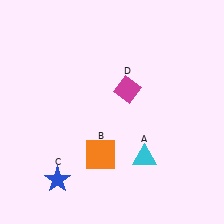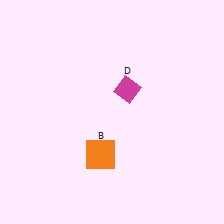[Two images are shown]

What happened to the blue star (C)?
The blue star (C) was removed in Image 2. It was in the bottom-left area of Image 1.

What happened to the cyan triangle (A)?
The cyan triangle (A) was removed in Image 2. It was in the bottom-right area of Image 1.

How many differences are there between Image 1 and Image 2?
There are 2 differences between the two images.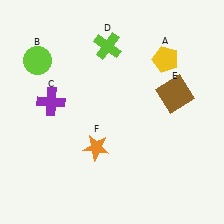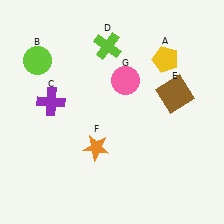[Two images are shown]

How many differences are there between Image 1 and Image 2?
There is 1 difference between the two images.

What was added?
A pink circle (G) was added in Image 2.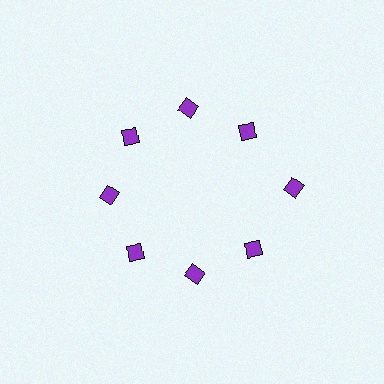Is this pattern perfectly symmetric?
No. The 8 purple diamonds are arranged in a ring, but one element near the 3 o'clock position is pushed outward from the center, breaking the 8-fold rotational symmetry.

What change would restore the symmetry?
The symmetry would be restored by moving it inward, back onto the ring so that all 8 diamonds sit at equal angles and equal distance from the center.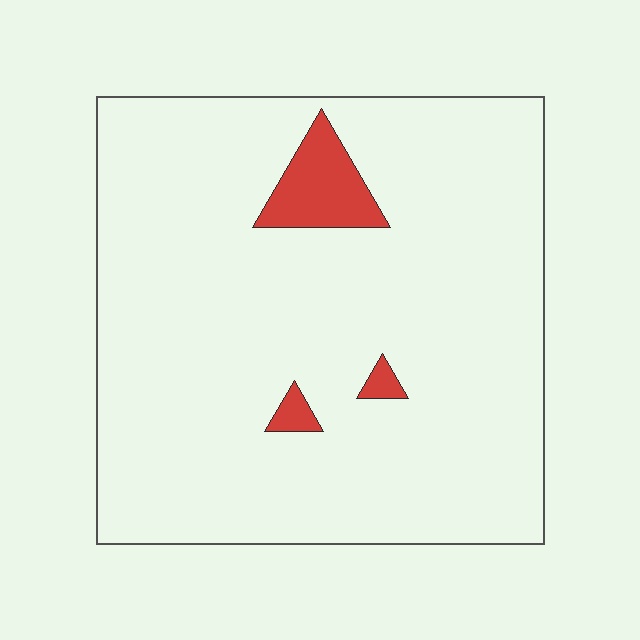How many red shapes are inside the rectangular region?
3.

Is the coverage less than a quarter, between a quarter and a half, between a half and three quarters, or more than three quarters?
Less than a quarter.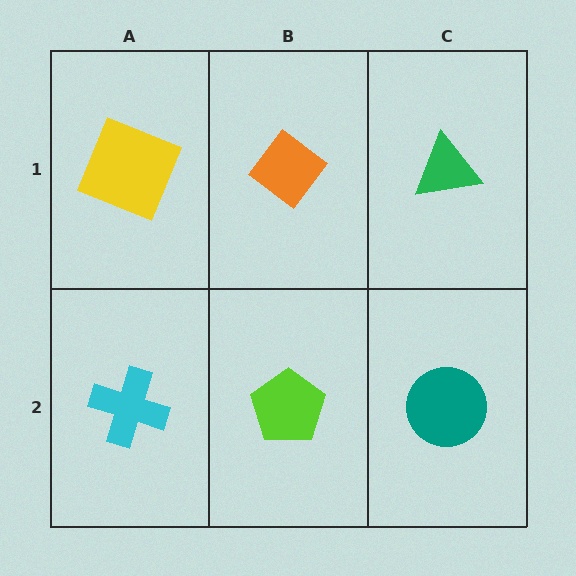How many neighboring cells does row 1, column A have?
2.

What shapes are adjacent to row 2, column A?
A yellow square (row 1, column A), a lime pentagon (row 2, column B).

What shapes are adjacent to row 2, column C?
A green triangle (row 1, column C), a lime pentagon (row 2, column B).